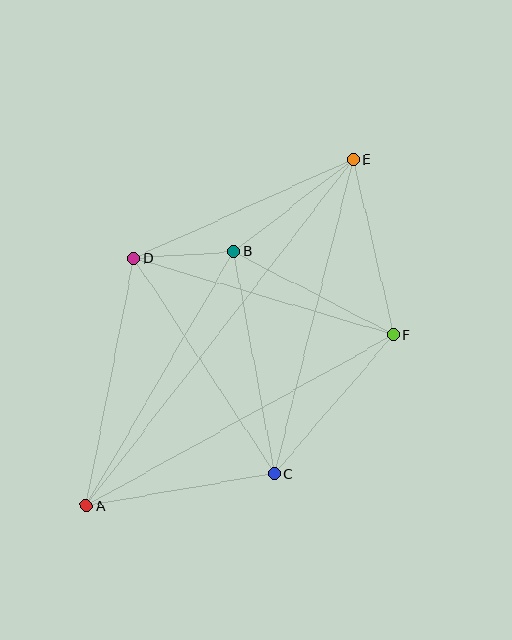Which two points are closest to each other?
Points B and D are closest to each other.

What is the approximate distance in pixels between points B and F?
The distance between B and F is approximately 180 pixels.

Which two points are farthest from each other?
Points A and E are farthest from each other.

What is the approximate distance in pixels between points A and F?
The distance between A and F is approximately 352 pixels.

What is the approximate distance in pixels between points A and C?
The distance between A and C is approximately 191 pixels.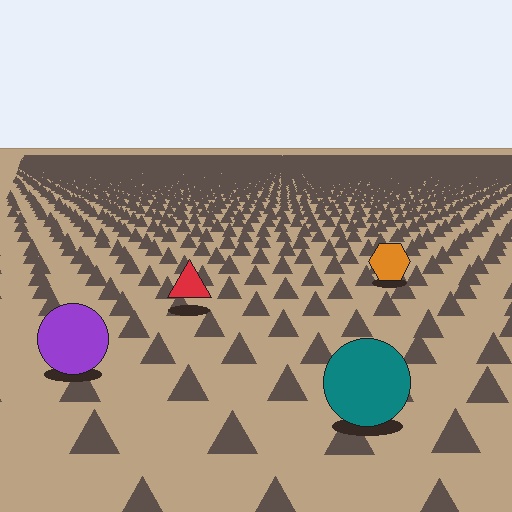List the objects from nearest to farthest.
From nearest to farthest: the teal circle, the purple circle, the red triangle, the orange hexagon.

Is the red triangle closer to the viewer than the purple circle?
No. The purple circle is closer — you can tell from the texture gradient: the ground texture is coarser near it.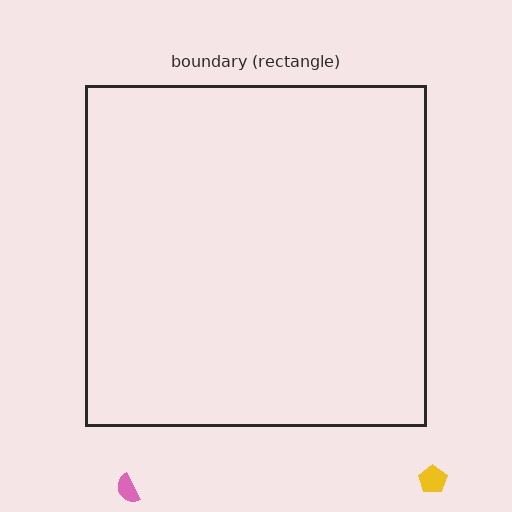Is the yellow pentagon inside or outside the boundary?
Outside.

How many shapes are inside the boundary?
0 inside, 2 outside.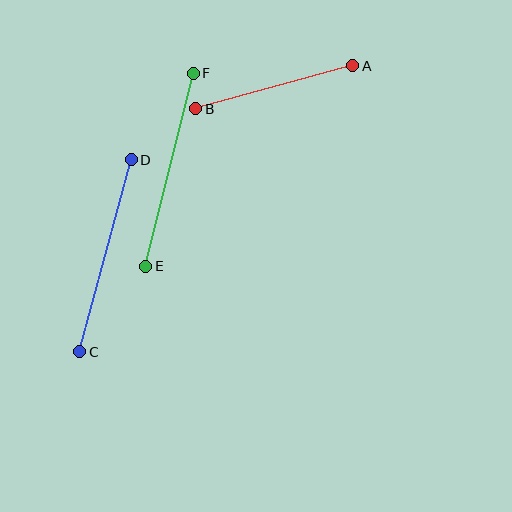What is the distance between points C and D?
The distance is approximately 199 pixels.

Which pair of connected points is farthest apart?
Points E and F are farthest apart.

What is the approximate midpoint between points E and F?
The midpoint is at approximately (170, 170) pixels.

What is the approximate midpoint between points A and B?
The midpoint is at approximately (274, 87) pixels.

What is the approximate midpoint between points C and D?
The midpoint is at approximately (106, 256) pixels.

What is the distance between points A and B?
The distance is approximately 163 pixels.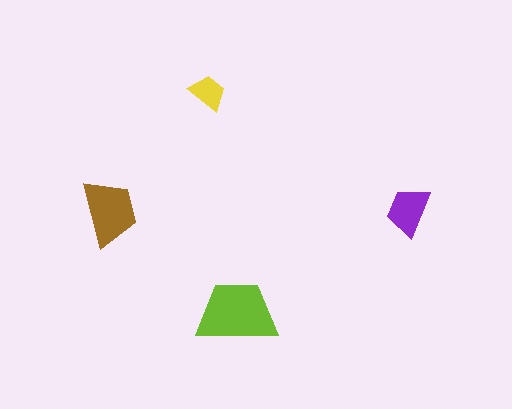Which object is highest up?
The yellow trapezoid is topmost.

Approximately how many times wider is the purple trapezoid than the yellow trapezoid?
About 1.5 times wider.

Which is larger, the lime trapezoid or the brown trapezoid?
The lime one.